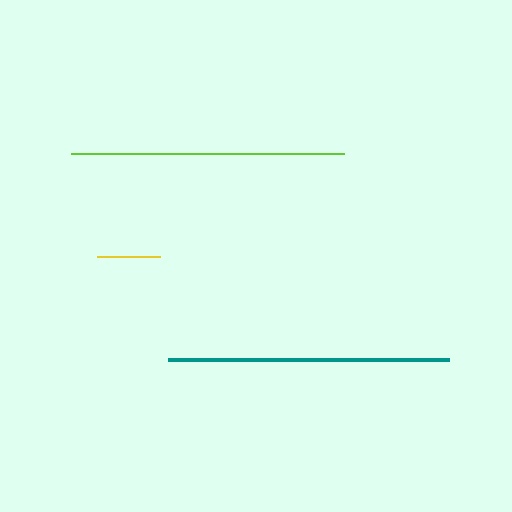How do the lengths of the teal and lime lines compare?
The teal and lime lines are approximately the same length.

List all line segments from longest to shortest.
From longest to shortest: teal, lime, yellow.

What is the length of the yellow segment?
The yellow segment is approximately 63 pixels long.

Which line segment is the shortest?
The yellow line is the shortest at approximately 63 pixels.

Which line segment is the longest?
The teal line is the longest at approximately 281 pixels.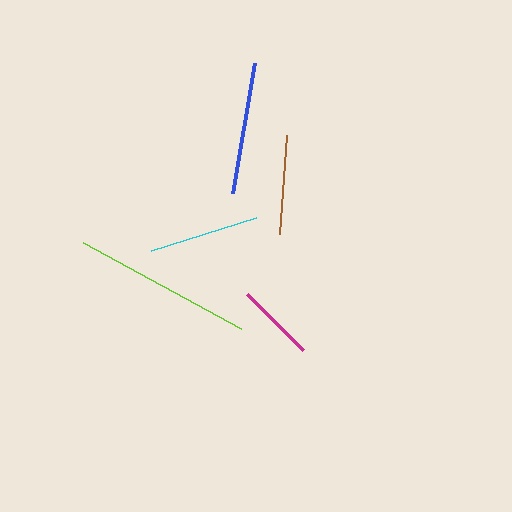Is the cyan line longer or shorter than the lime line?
The lime line is longer than the cyan line.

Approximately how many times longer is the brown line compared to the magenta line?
The brown line is approximately 1.3 times the length of the magenta line.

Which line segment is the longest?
The lime line is the longest at approximately 180 pixels.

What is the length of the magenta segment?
The magenta segment is approximately 79 pixels long.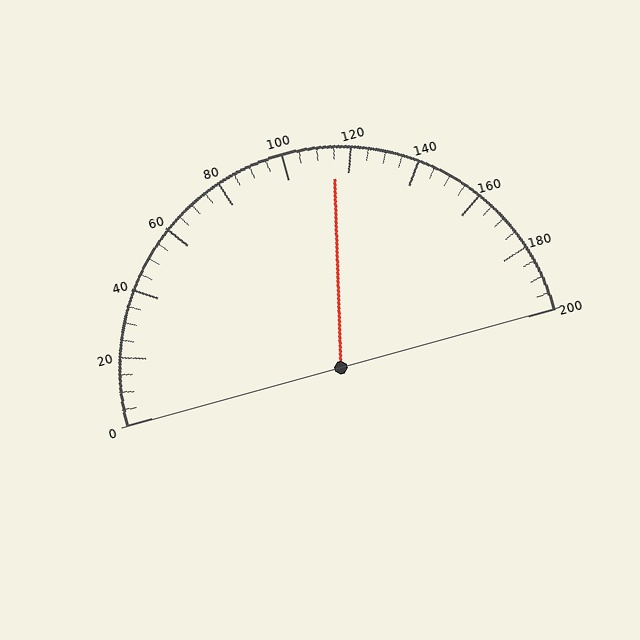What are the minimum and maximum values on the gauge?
The gauge ranges from 0 to 200.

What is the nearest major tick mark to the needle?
The nearest major tick mark is 120.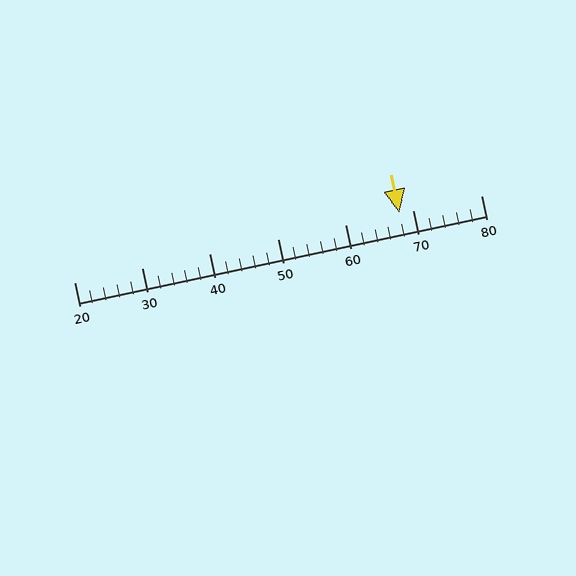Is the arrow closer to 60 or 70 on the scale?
The arrow is closer to 70.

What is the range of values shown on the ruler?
The ruler shows values from 20 to 80.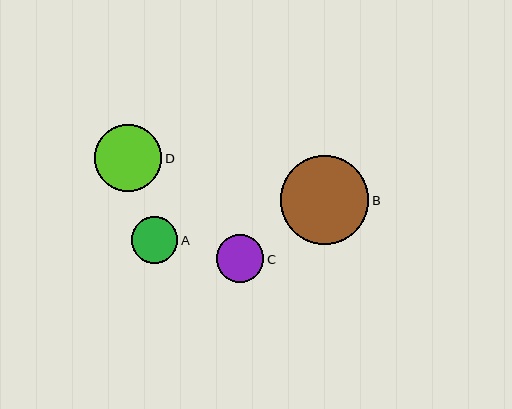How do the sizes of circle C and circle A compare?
Circle C and circle A are approximately the same size.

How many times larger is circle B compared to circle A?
Circle B is approximately 1.9 times the size of circle A.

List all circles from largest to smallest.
From largest to smallest: B, D, C, A.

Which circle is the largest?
Circle B is the largest with a size of approximately 88 pixels.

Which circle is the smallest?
Circle A is the smallest with a size of approximately 46 pixels.